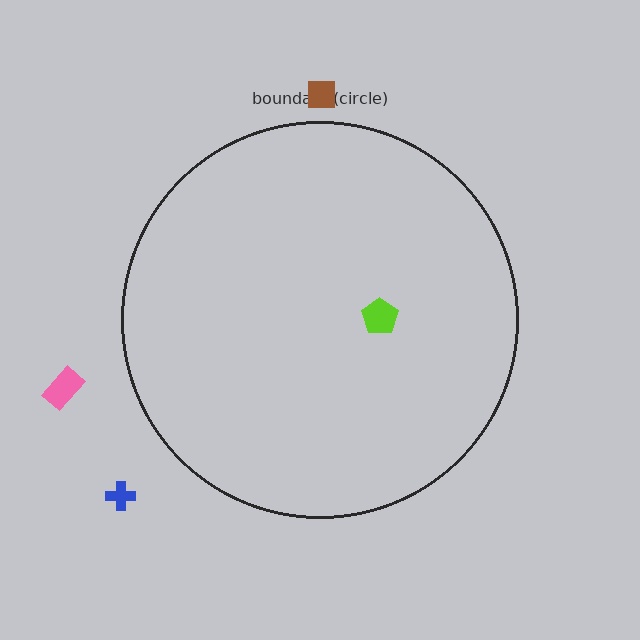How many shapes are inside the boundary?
1 inside, 3 outside.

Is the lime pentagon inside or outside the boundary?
Inside.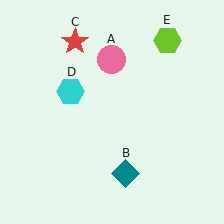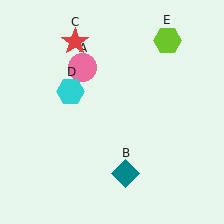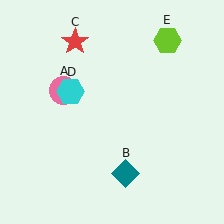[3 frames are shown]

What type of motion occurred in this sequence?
The pink circle (object A) rotated counterclockwise around the center of the scene.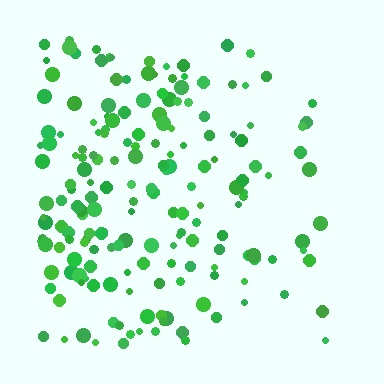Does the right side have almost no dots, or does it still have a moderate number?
Still a moderate number, just noticeably fewer than the left.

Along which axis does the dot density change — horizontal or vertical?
Horizontal.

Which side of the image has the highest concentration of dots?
The left.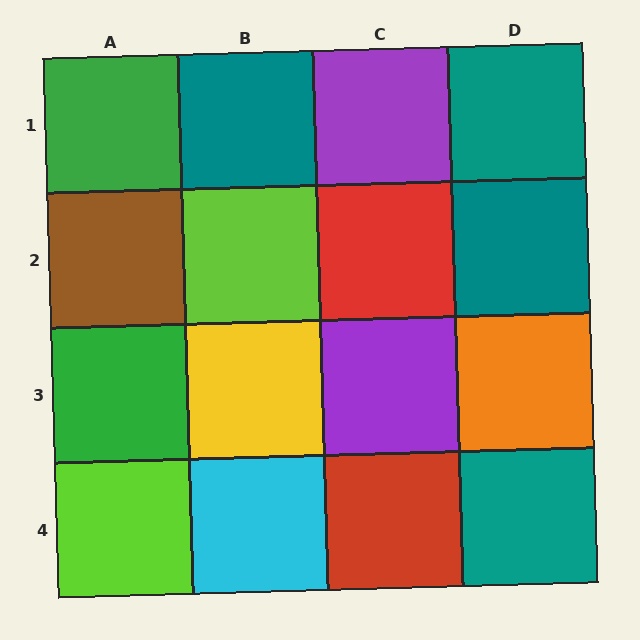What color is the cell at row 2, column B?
Lime.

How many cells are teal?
4 cells are teal.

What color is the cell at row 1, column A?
Green.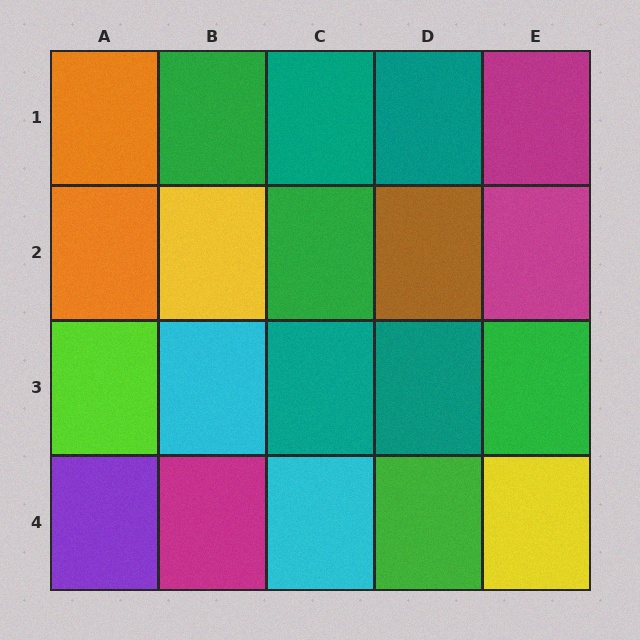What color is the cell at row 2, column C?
Green.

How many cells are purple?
1 cell is purple.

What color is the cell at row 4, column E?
Yellow.